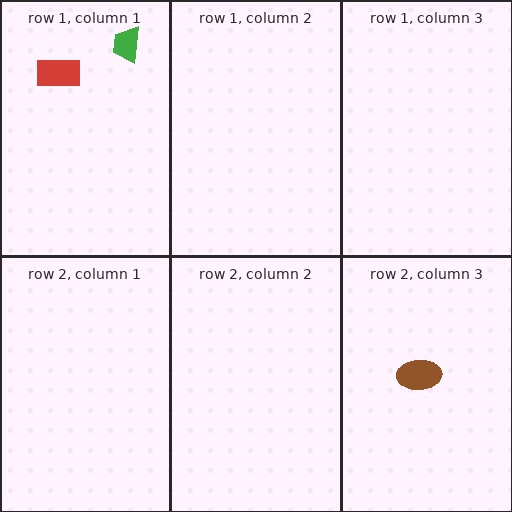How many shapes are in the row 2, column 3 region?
1.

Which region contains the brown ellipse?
The row 2, column 3 region.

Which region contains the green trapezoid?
The row 1, column 1 region.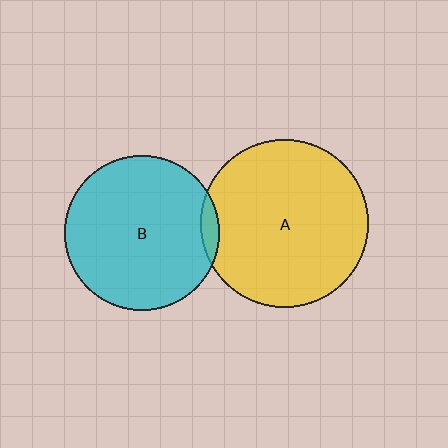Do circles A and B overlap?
Yes.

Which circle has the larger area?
Circle A (yellow).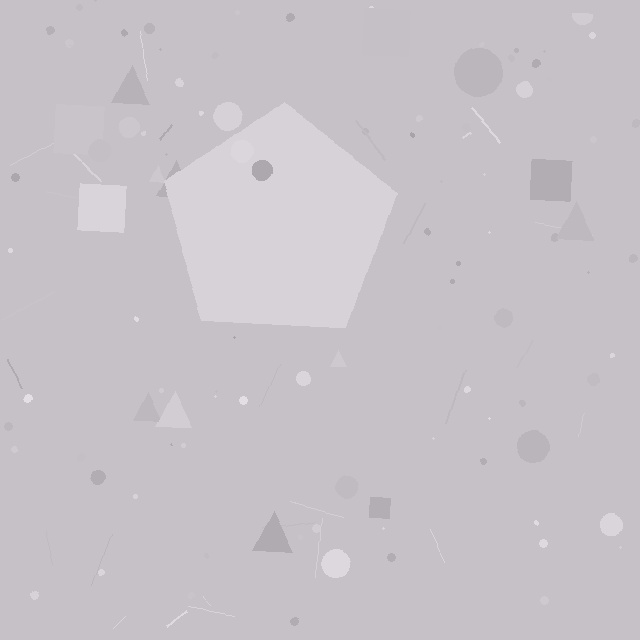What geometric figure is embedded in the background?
A pentagon is embedded in the background.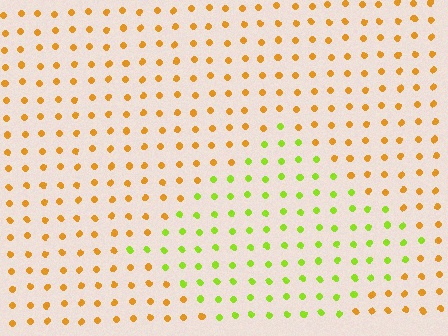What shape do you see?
I see a diamond.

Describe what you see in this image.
The image is filled with small orange elements in a uniform arrangement. A diamond-shaped region is visible where the elements are tinted to a slightly different hue, forming a subtle color boundary.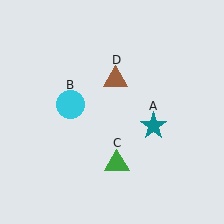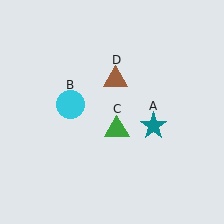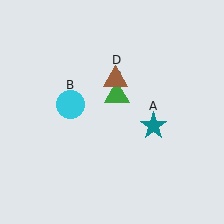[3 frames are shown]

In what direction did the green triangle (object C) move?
The green triangle (object C) moved up.